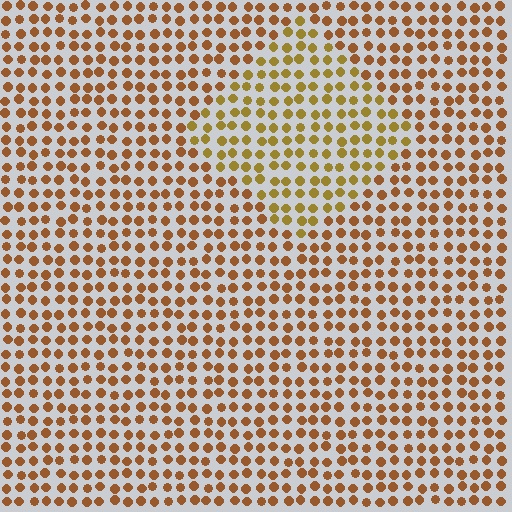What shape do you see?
I see a diamond.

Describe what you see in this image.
The image is filled with small brown elements in a uniform arrangement. A diamond-shaped region is visible where the elements are tinted to a slightly different hue, forming a subtle color boundary.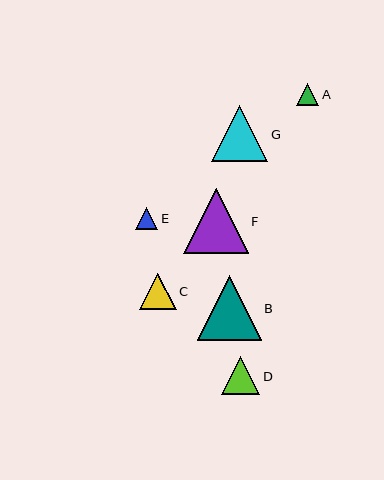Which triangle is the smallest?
Triangle E is the smallest with a size of approximately 22 pixels.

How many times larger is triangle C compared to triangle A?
Triangle C is approximately 1.6 times the size of triangle A.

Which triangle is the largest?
Triangle B is the largest with a size of approximately 64 pixels.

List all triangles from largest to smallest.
From largest to smallest: B, F, G, D, C, A, E.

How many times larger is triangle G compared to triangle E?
Triangle G is approximately 2.6 times the size of triangle E.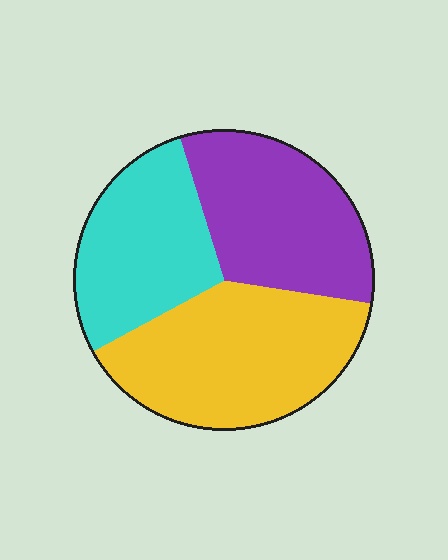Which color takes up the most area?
Yellow, at roughly 40%.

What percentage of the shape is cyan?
Cyan takes up between a sixth and a third of the shape.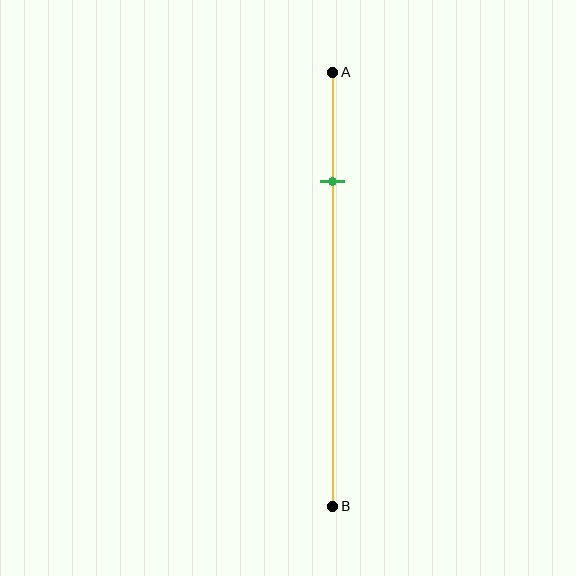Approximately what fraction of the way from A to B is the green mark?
The green mark is approximately 25% of the way from A to B.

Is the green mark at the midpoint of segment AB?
No, the mark is at about 25% from A, not at the 50% midpoint.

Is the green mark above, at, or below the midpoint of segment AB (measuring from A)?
The green mark is above the midpoint of segment AB.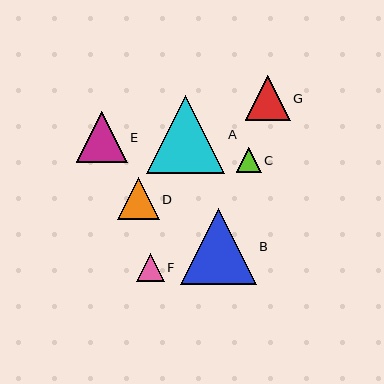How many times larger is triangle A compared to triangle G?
Triangle A is approximately 1.7 times the size of triangle G.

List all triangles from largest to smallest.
From largest to smallest: A, B, E, G, D, F, C.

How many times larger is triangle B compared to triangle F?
Triangle B is approximately 2.8 times the size of triangle F.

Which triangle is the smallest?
Triangle C is the smallest with a size of approximately 25 pixels.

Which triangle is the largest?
Triangle A is the largest with a size of approximately 78 pixels.